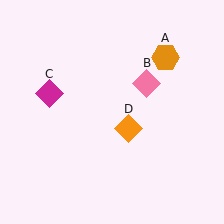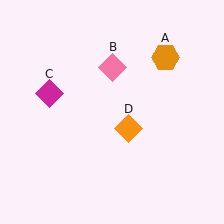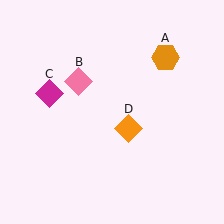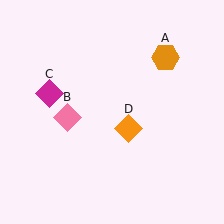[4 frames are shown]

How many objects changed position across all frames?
1 object changed position: pink diamond (object B).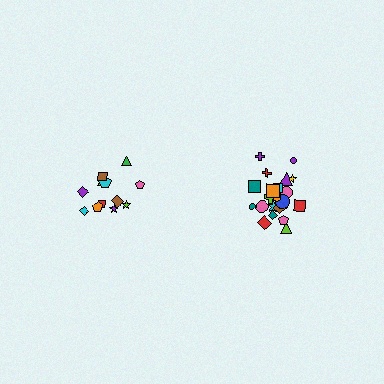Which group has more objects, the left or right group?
The right group.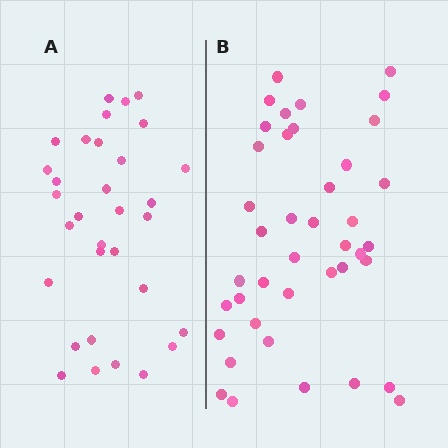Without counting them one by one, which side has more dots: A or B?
Region B (the right region) has more dots.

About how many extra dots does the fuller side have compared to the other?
Region B has roughly 8 or so more dots than region A.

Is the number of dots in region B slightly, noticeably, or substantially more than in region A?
Region B has noticeably more, but not dramatically so. The ratio is roughly 1.3 to 1.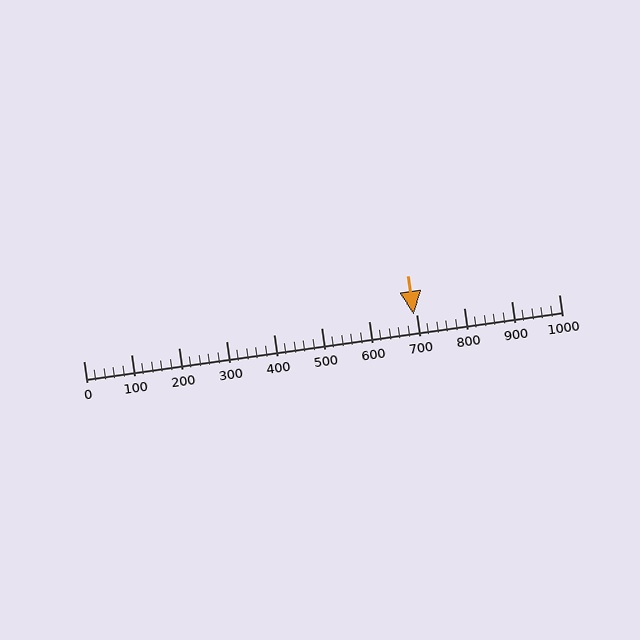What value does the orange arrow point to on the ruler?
The orange arrow points to approximately 694.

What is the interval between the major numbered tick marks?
The major tick marks are spaced 100 units apart.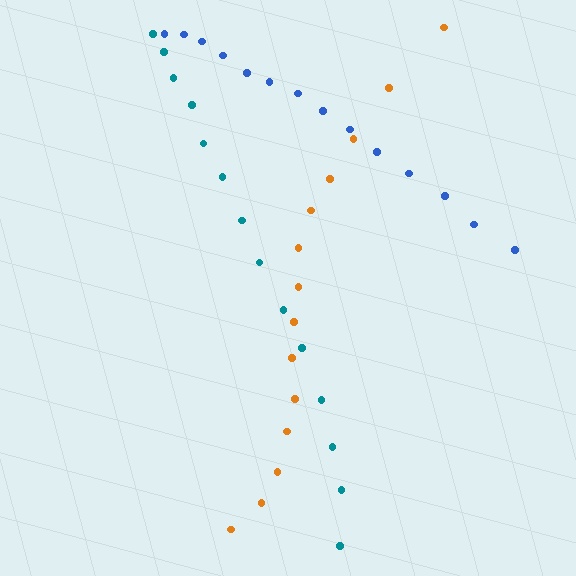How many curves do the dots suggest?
There are 3 distinct paths.